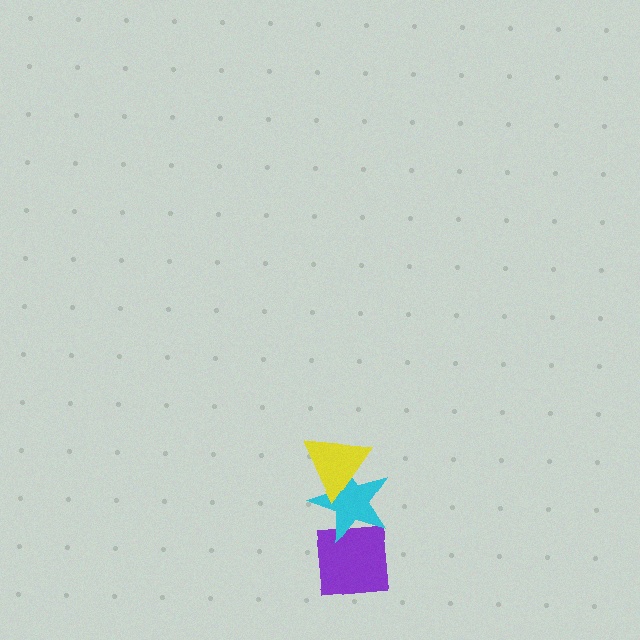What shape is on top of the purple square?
The cyan star is on top of the purple square.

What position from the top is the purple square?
The purple square is 3rd from the top.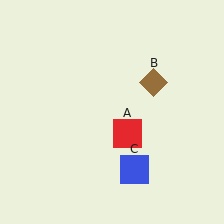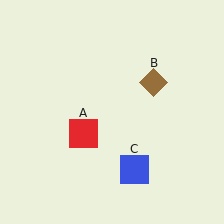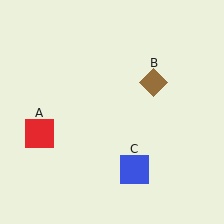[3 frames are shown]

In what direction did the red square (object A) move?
The red square (object A) moved left.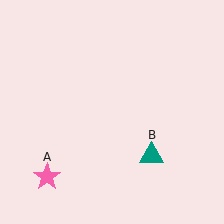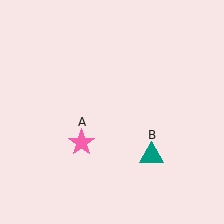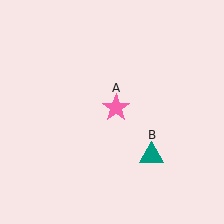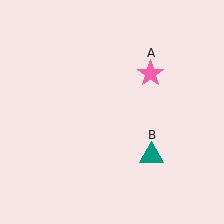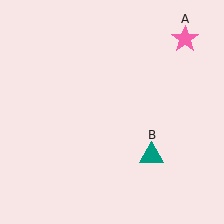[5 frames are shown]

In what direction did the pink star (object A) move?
The pink star (object A) moved up and to the right.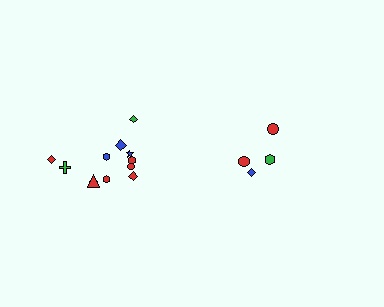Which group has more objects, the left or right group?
The left group.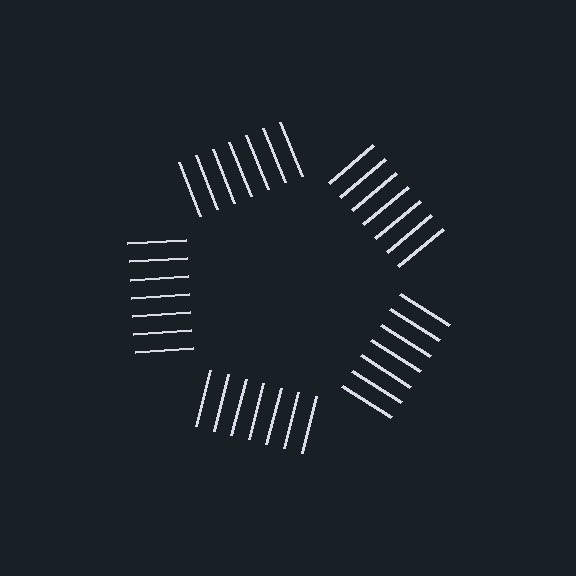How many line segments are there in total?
35 — 7 along each of the 5 edges.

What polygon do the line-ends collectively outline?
An illusory pentagon — the line segments terminate on its edges but no continuous stroke is drawn.